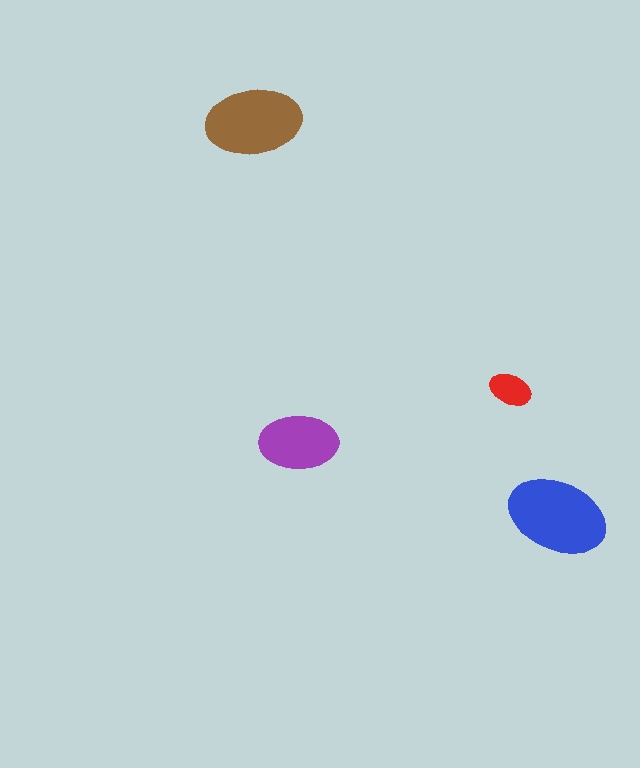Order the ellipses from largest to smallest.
the blue one, the brown one, the purple one, the red one.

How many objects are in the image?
There are 4 objects in the image.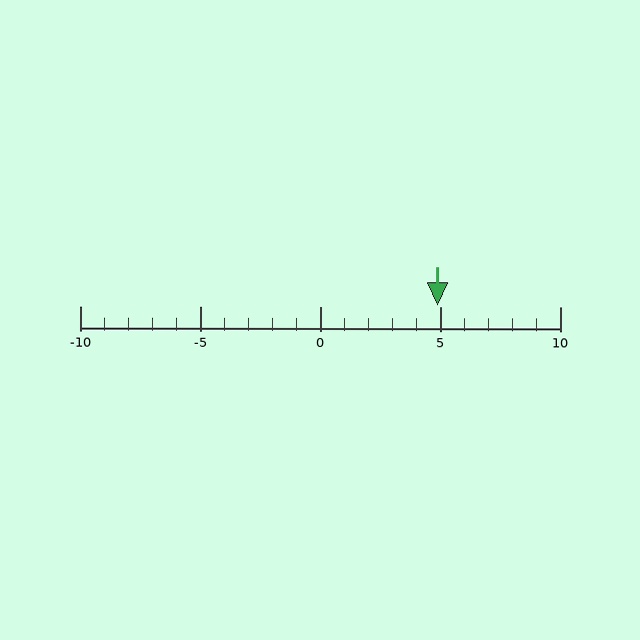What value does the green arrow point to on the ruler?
The green arrow points to approximately 5.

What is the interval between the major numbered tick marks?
The major tick marks are spaced 5 units apart.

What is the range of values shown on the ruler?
The ruler shows values from -10 to 10.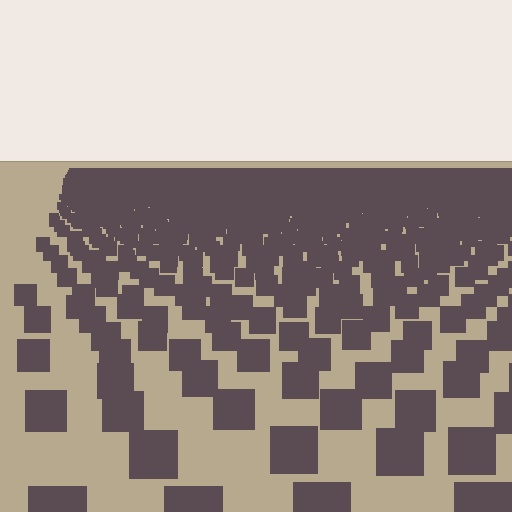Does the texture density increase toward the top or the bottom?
Density increases toward the top.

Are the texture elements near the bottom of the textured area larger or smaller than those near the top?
Larger. Near the bottom, elements are closer to the viewer and appear at a bigger on-screen size.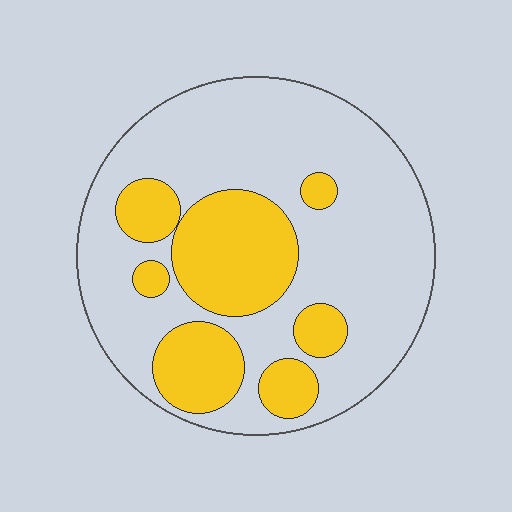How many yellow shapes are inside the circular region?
7.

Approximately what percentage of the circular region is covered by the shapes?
Approximately 30%.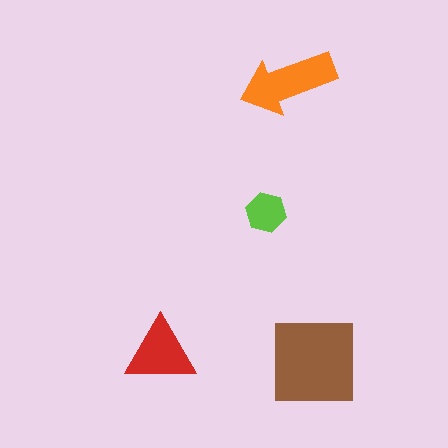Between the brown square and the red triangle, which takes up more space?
The brown square.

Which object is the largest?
The brown square.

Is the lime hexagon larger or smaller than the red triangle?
Smaller.